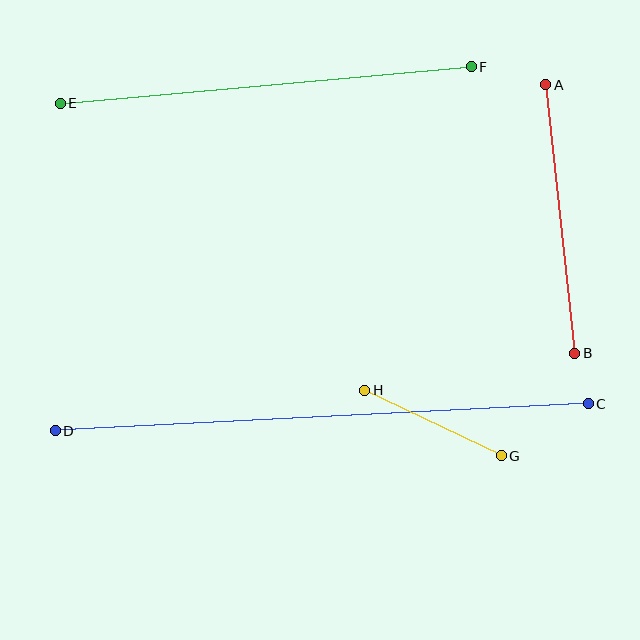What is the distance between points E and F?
The distance is approximately 413 pixels.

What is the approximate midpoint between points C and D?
The midpoint is at approximately (322, 417) pixels.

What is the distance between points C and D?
The distance is approximately 533 pixels.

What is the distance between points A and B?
The distance is approximately 270 pixels.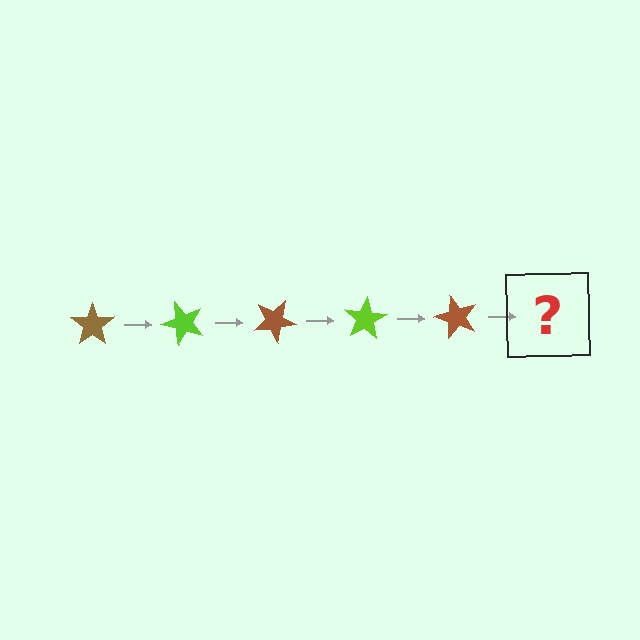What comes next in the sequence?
The next element should be a lime star, rotated 250 degrees from the start.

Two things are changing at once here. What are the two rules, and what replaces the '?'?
The two rules are that it rotates 50 degrees each step and the color cycles through brown and lime. The '?' should be a lime star, rotated 250 degrees from the start.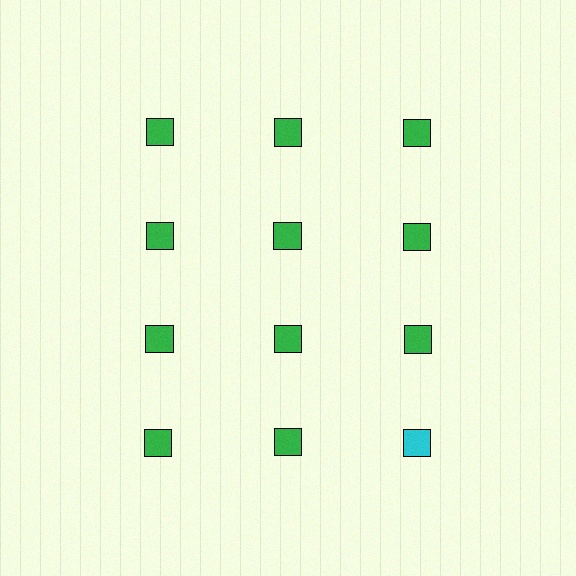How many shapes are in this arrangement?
There are 12 shapes arranged in a grid pattern.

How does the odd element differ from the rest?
It has a different color: cyan instead of green.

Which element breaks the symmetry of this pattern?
The cyan square in the fourth row, center column breaks the symmetry. All other shapes are green squares.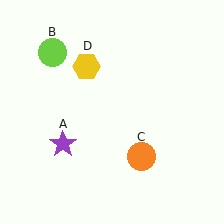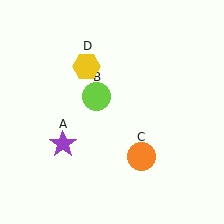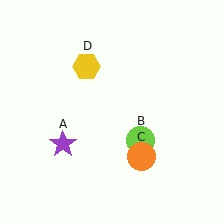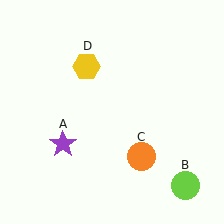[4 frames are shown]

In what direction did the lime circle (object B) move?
The lime circle (object B) moved down and to the right.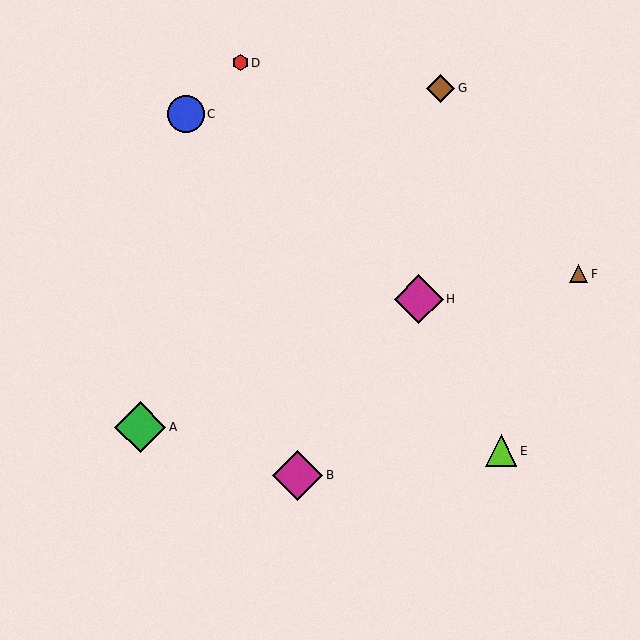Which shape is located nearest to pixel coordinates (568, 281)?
The brown triangle (labeled F) at (579, 274) is nearest to that location.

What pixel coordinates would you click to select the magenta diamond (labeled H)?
Click at (419, 299) to select the magenta diamond H.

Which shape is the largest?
The green diamond (labeled A) is the largest.